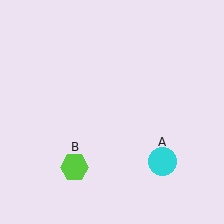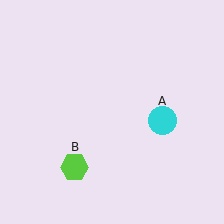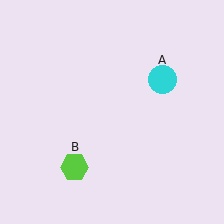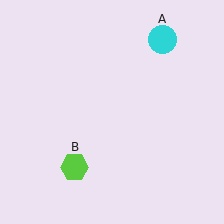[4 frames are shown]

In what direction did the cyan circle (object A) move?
The cyan circle (object A) moved up.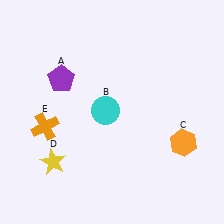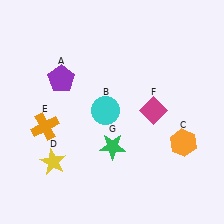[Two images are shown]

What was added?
A magenta diamond (F), a green star (G) were added in Image 2.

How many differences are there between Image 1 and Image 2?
There are 2 differences between the two images.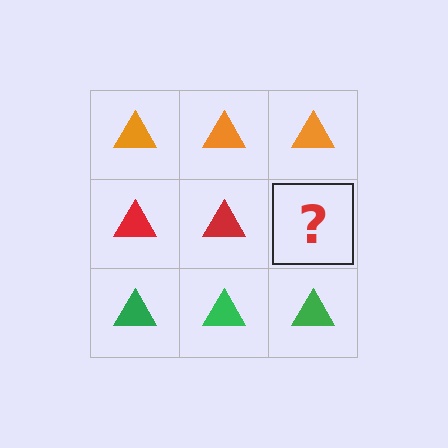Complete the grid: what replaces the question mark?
The question mark should be replaced with a red triangle.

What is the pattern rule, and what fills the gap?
The rule is that each row has a consistent color. The gap should be filled with a red triangle.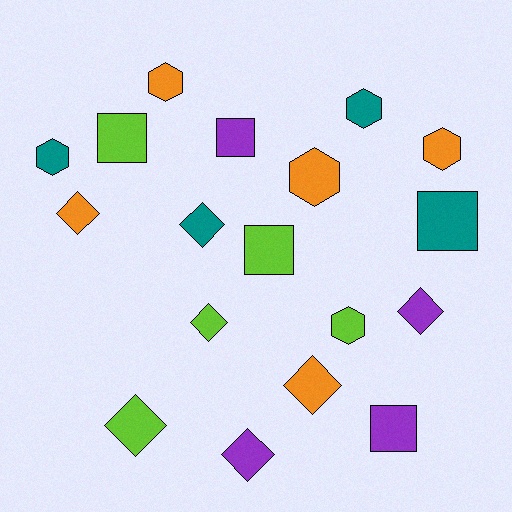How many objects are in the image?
There are 18 objects.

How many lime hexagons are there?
There is 1 lime hexagon.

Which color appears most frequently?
Orange, with 5 objects.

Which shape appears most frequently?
Diamond, with 7 objects.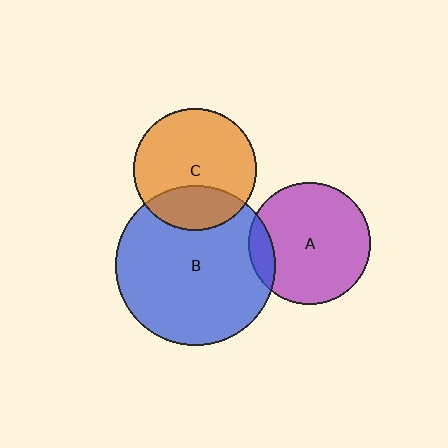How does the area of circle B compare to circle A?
Approximately 1.8 times.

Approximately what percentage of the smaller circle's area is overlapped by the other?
Approximately 30%.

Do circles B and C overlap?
Yes.